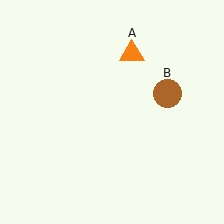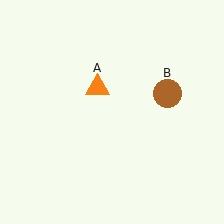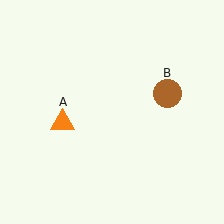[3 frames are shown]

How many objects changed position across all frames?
1 object changed position: orange triangle (object A).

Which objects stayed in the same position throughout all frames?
Brown circle (object B) remained stationary.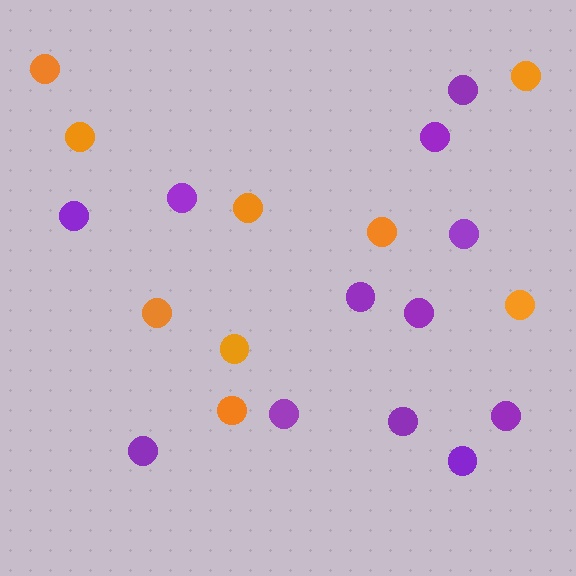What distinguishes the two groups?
There are 2 groups: one group of purple circles (12) and one group of orange circles (9).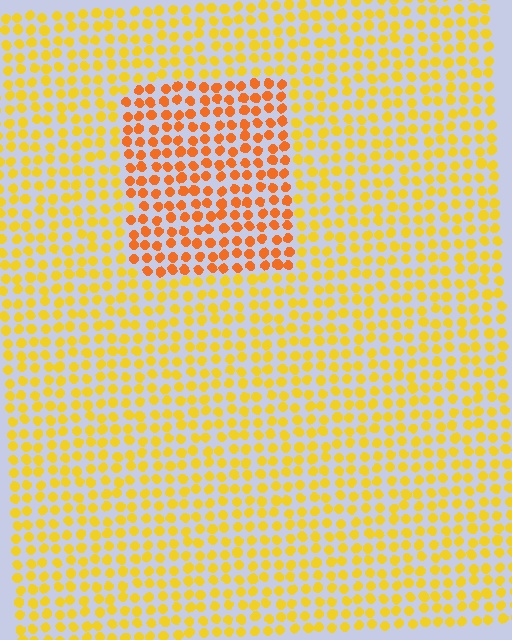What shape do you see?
I see a rectangle.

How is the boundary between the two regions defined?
The boundary is defined purely by a slight shift in hue (about 29 degrees). Spacing, size, and orientation are identical on both sides.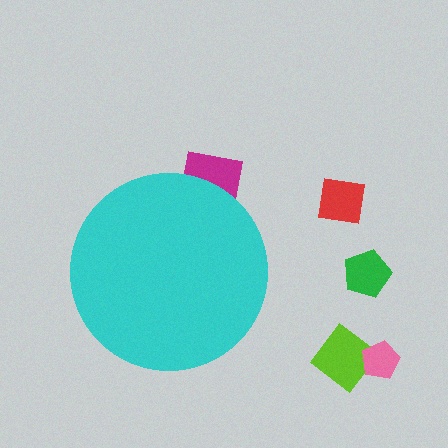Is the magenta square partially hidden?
Yes, the magenta square is partially hidden behind the cyan circle.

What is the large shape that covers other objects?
A cyan circle.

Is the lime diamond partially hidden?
No, the lime diamond is fully visible.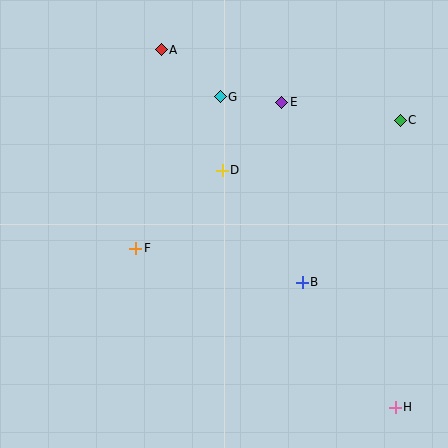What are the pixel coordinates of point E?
Point E is at (282, 102).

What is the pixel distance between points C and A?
The distance between C and A is 249 pixels.